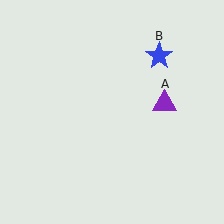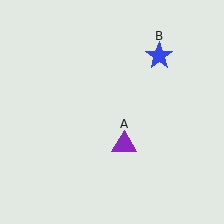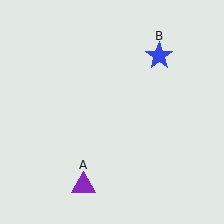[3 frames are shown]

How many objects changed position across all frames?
1 object changed position: purple triangle (object A).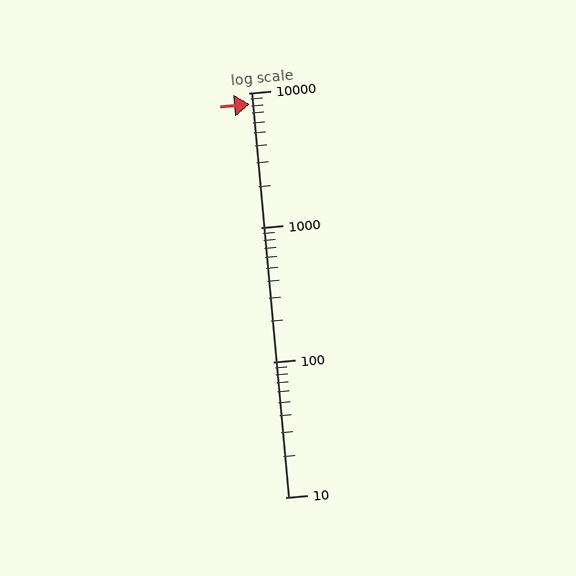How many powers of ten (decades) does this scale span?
The scale spans 3 decades, from 10 to 10000.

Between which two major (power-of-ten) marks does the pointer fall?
The pointer is between 1000 and 10000.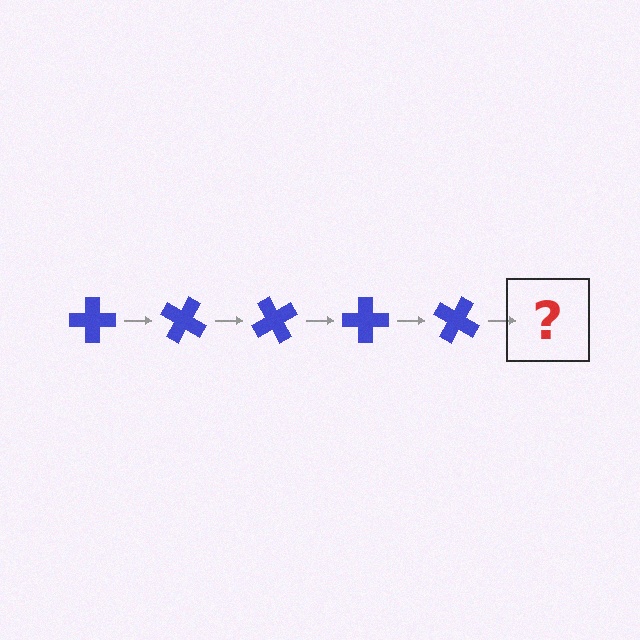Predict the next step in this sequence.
The next step is a blue cross rotated 150 degrees.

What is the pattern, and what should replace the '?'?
The pattern is that the cross rotates 30 degrees each step. The '?' should be a blue cross rotated 150 degrees.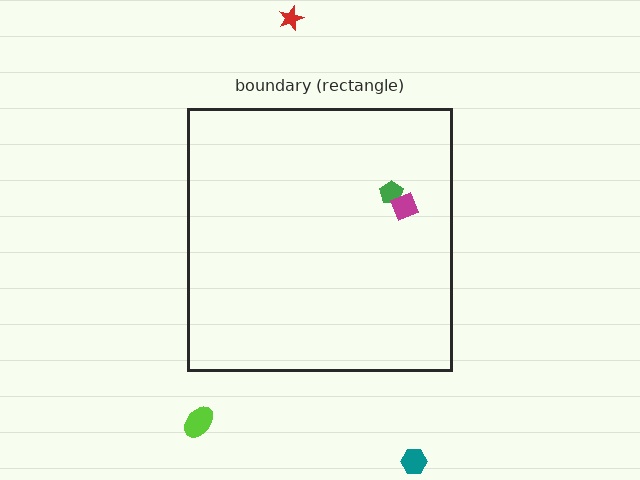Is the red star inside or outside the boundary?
Outside.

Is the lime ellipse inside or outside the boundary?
Outside.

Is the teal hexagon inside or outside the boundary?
Outside.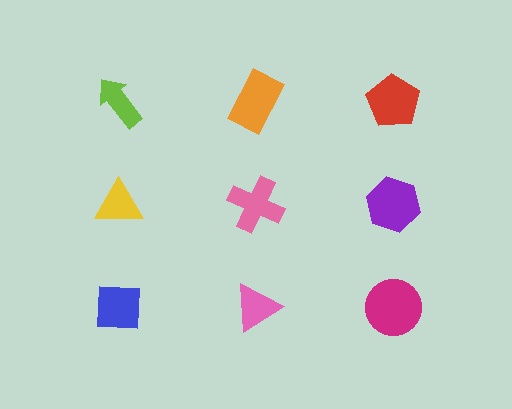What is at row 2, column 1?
A yellow triangle.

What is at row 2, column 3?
A purple hexagon.